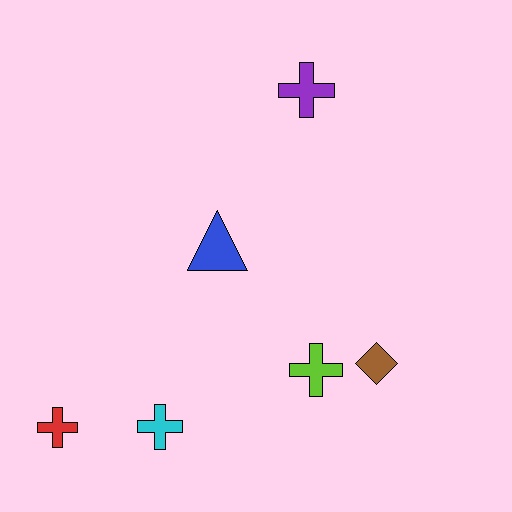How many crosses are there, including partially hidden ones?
There are 4 crosses.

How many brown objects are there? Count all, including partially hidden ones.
There is 1 brown object.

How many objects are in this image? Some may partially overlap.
There are 6 objects.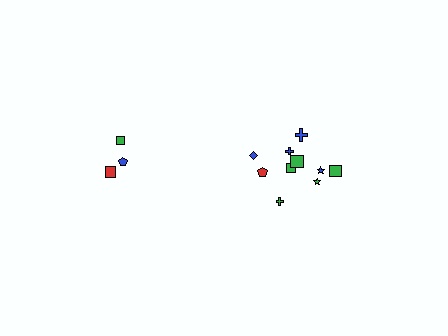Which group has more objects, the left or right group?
The right group.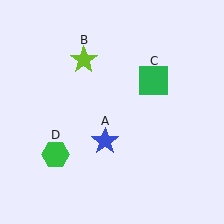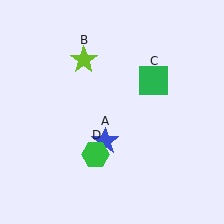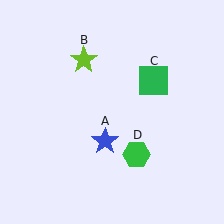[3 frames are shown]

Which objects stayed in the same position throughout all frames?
Blue star (object A) and lime star (object B) and green square (object C) remained stationary.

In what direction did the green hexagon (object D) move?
The green hexagon (object D) moved right.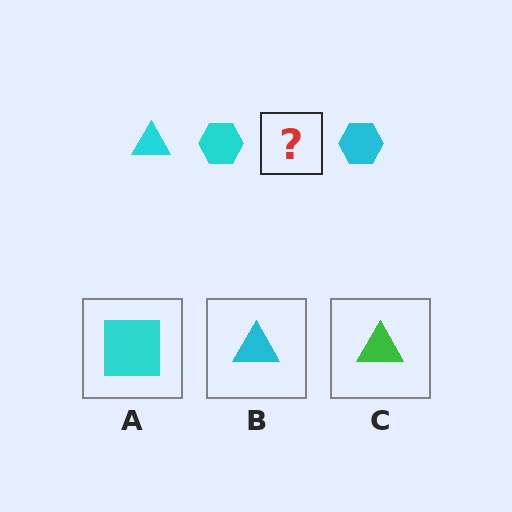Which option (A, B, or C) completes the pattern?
B.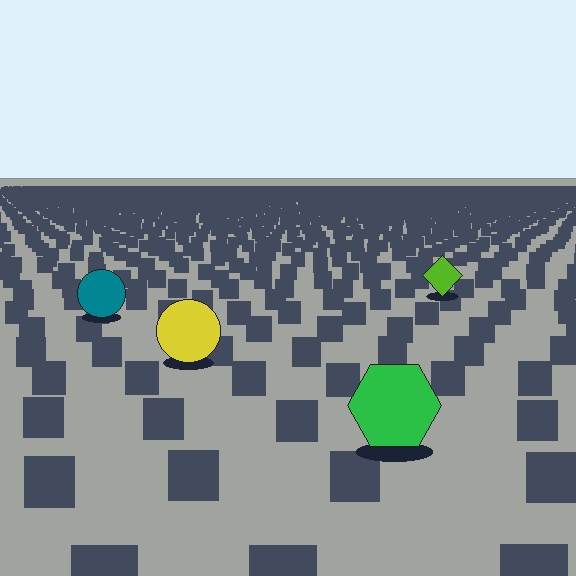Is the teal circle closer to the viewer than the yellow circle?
No. The yellow circle is closer — you can tell from the texture gradient: the ground texture is coarser near it.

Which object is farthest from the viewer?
The lime diamond is farthest from the viewer. It appears smaller and the ground texture around it is denser.